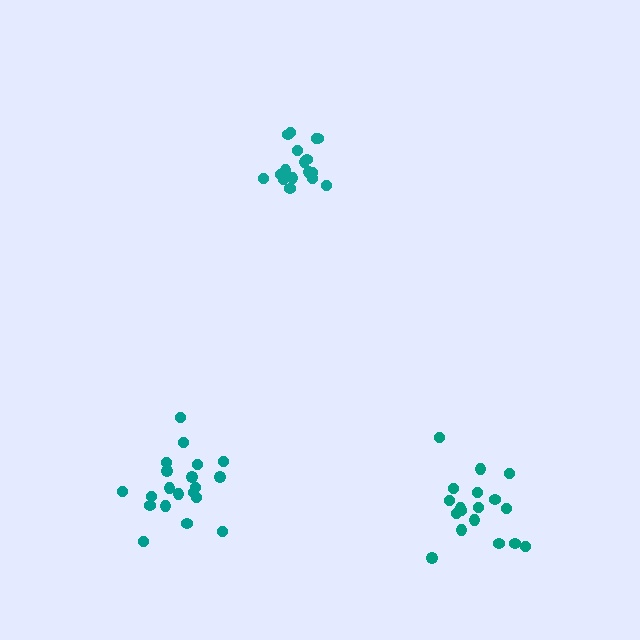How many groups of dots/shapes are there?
There are 3 groups.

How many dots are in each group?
Group 1: 18 dots, Group 2: 17 dots, Group 3: 20 dots (55 total).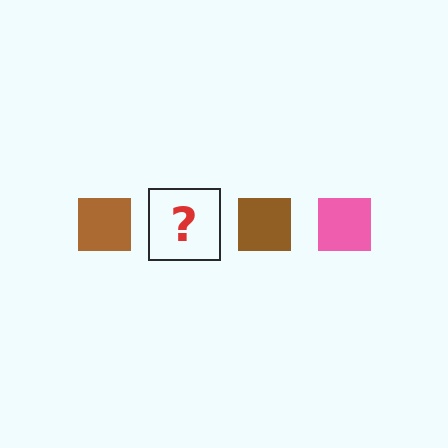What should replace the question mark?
The question mark should be replaced with a pink square.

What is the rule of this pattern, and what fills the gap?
The rule is that the pattern cycles through brown, pink squares. The gap should be filled with a pink square.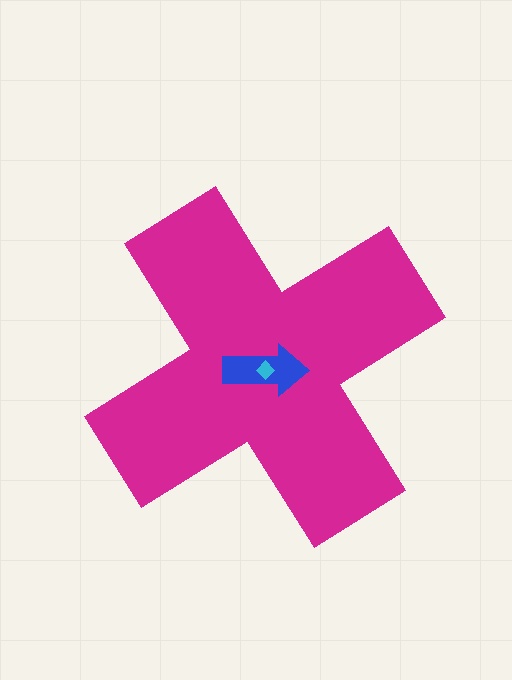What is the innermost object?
The cyan diamond.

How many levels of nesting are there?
3.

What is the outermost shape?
The magenta cross.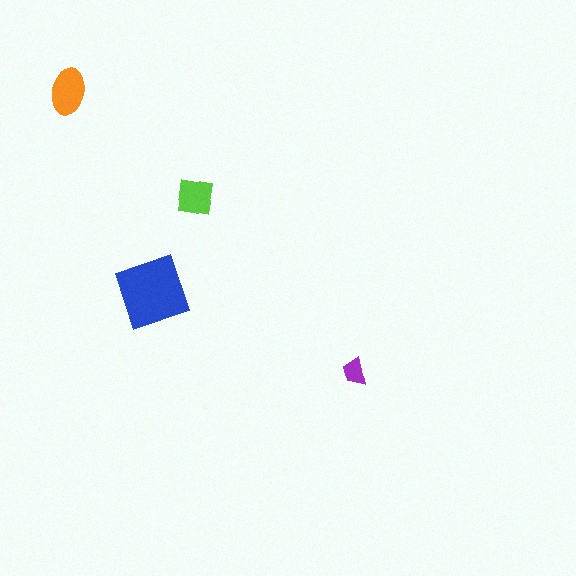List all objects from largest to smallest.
The blue diamond, the orange ellipse, the lime square, the purple trapezoid.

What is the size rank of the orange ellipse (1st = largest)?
2nd.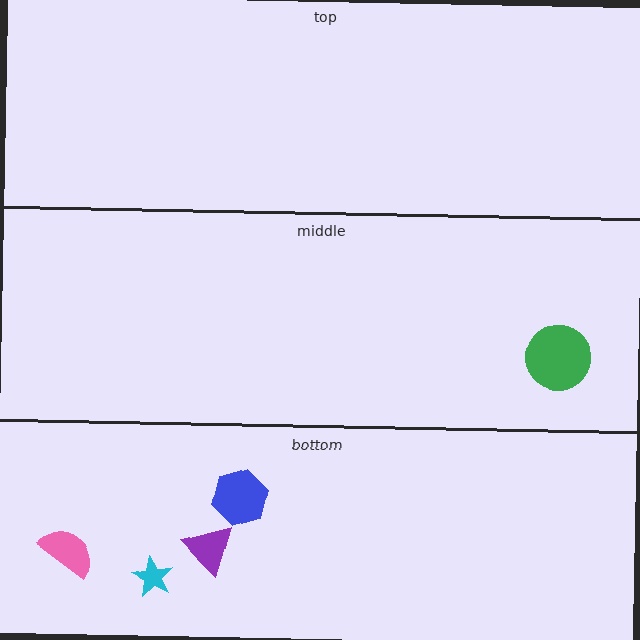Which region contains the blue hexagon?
The bottom region.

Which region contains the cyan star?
The bottom region.